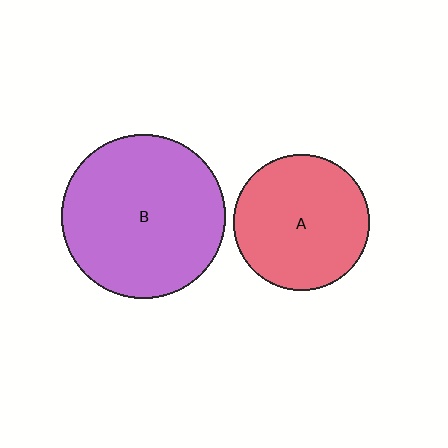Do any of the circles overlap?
No, none of the circles overlap.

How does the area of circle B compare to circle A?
Approximately 1.4 times.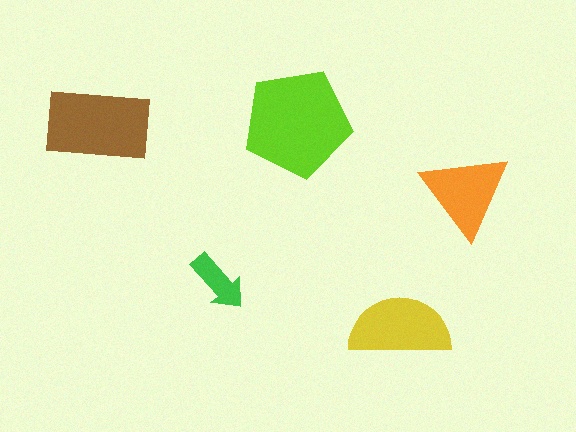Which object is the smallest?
The green arrow.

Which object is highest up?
The lime pentagon is topmost.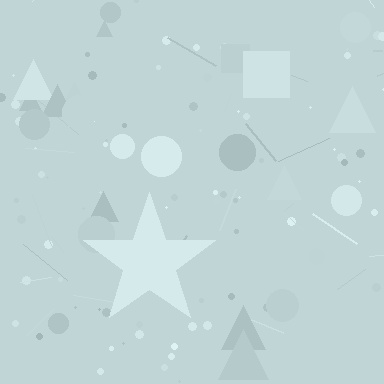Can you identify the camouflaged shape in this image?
The camouflaged shape is a star.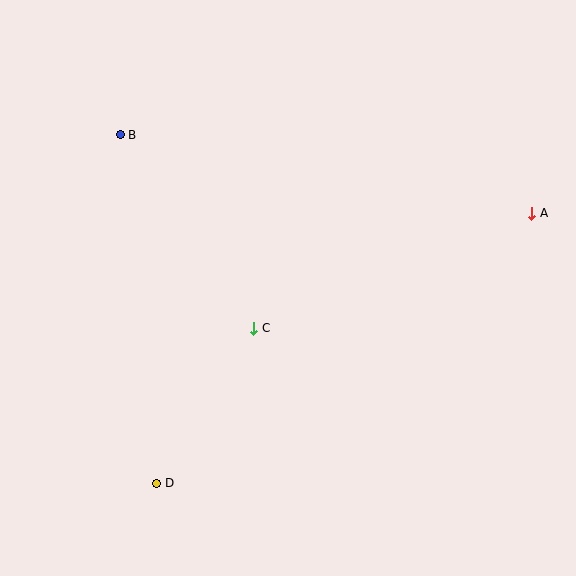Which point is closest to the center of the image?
Point C at (254, 328) is closest to the center.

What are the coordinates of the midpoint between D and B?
The midpoint between D and B is at (138, 309).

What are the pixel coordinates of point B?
Point B is at (120, 135).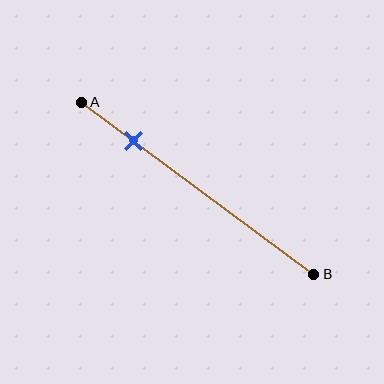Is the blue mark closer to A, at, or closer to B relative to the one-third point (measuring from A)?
The blue mark is closer to point A than the one-third point of segment AB.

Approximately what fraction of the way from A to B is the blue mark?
The blue mark is approximately 20% of the way from A to B.